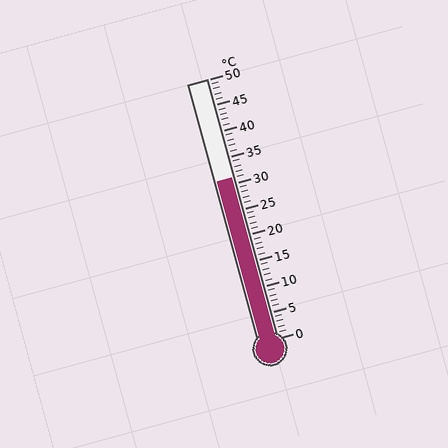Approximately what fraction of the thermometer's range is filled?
The thermometer is filled to approximately 60% of its range.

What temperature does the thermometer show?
The thermometer shows approximately 31°C.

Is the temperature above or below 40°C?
The temperature is below 40°C.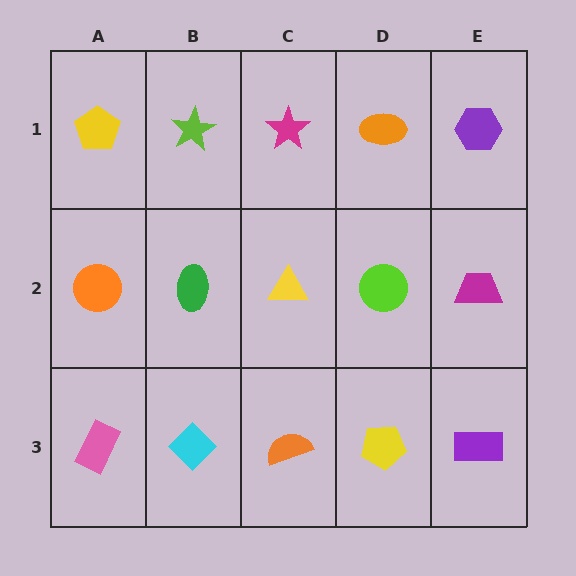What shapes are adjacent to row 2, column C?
A magenta star (row 1, column C), an orange semicircle (row 3, column C), a green ellipse (row 2, column B), a lime circle (row 2, column D).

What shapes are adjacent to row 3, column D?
A lime circle (row 2, column D), an orange semicircle (row 3, column C), a purple rectangle (row 3, column E).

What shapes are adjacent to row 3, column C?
A yellow triangle (row 2, column C), a cyan diamond (row 3, column B), a yellow pentagon (row 3, column D).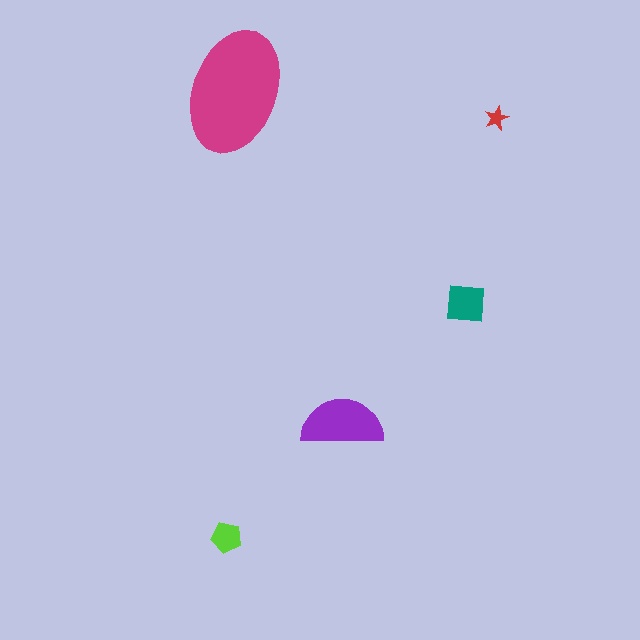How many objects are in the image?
There are 5 objects in the image.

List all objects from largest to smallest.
The magenta ellipse, the purple semicircle, the teal square, the lime pentagon, the red star.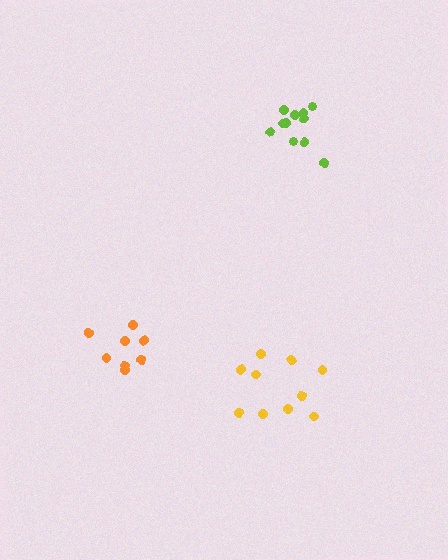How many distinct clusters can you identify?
There are 3 distinct clusters.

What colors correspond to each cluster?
The clusters are colored: orange, yellow, lime.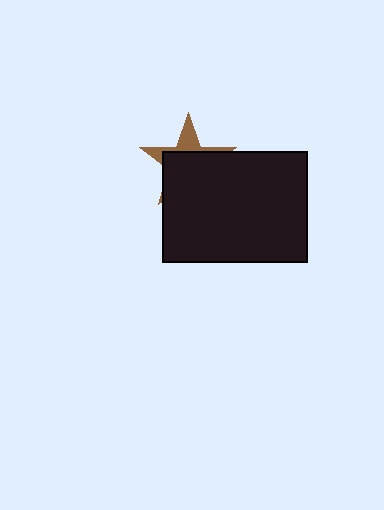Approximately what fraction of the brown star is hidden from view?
Roughly 70% of the brown star is hidden behind the black rectangle.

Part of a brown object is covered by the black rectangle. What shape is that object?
It is a star.